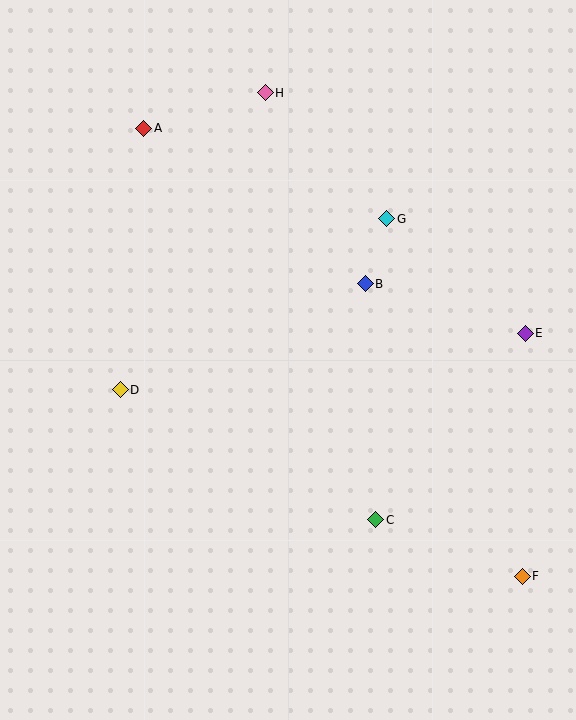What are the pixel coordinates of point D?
Point D is at (120, 390).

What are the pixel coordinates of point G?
Point G is at (387, 219).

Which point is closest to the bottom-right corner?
Point F is closest to the bottom-right corner.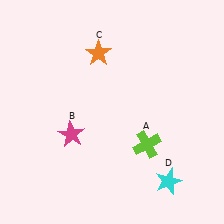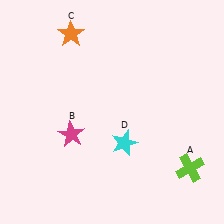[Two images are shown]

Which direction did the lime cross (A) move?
The lime cross (A) moved right.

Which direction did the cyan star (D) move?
The cyan star (D) moved left.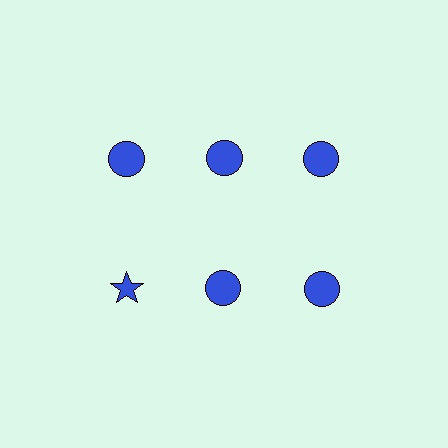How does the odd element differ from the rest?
It has a different shape: star instead of circle.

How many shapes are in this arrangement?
There are 6 shapes arranged in a grid pattern.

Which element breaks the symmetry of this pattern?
The blue star in the second row, leftmost column breaks the symmetry. All other shapes are blue circles.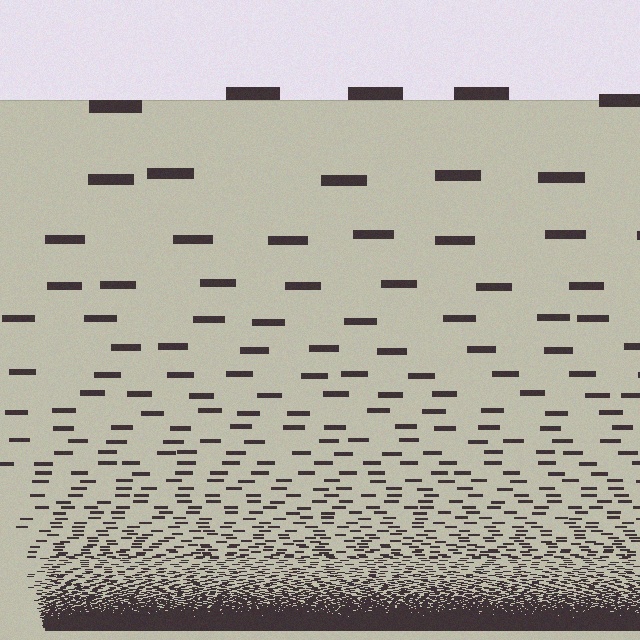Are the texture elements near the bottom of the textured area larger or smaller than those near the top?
Smaller. The gradient is inverted — elements near the bottom are smaller and denser.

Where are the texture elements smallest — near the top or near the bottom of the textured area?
Near the bottom.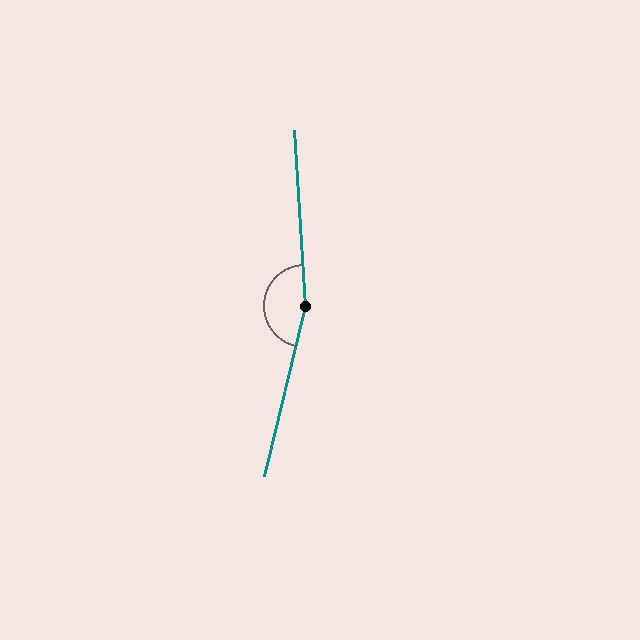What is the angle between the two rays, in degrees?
Approximately 163 degrees.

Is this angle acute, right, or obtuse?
It is obtuse.